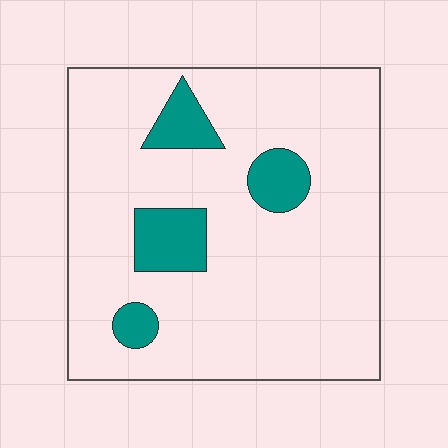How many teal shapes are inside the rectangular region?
4.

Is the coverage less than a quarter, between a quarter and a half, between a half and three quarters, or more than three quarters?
Less than a quarter.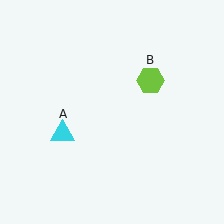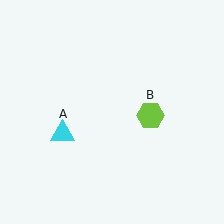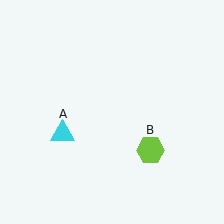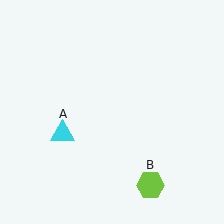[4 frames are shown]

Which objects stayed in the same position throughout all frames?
Cyan triangle (object A) remained stationary.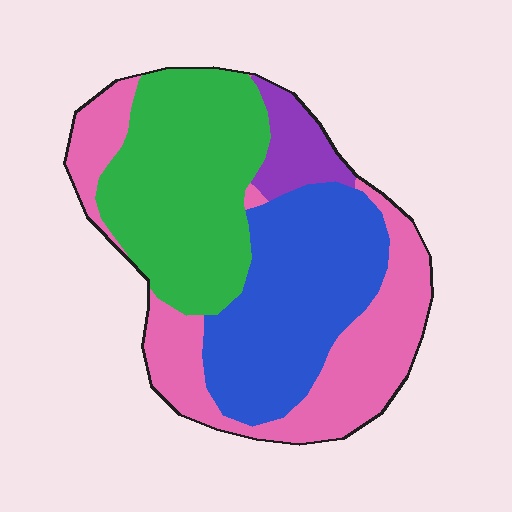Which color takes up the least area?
Purple, at roughly 5%.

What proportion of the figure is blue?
Blue takes up between a sixth and a third of the figure.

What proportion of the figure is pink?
Pink takes up about one third (1/3) of the figure.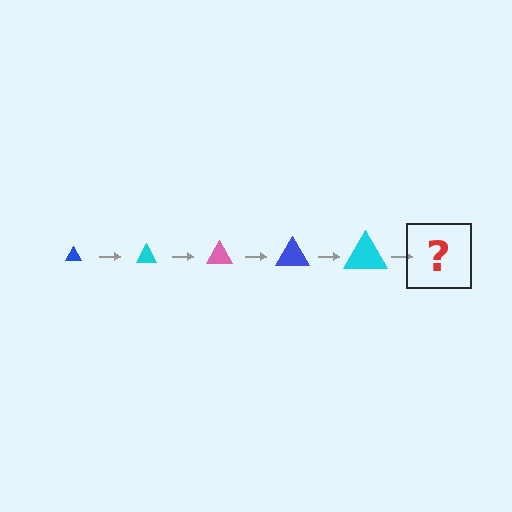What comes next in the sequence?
The next element should be a pink triangle, larger than the previous one.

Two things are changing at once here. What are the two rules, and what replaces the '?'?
The two rules are that the triangle grows larger each step and the color cycles through blue, cyan, and pink. The '?' should be a pink triangle, larger than the previous one.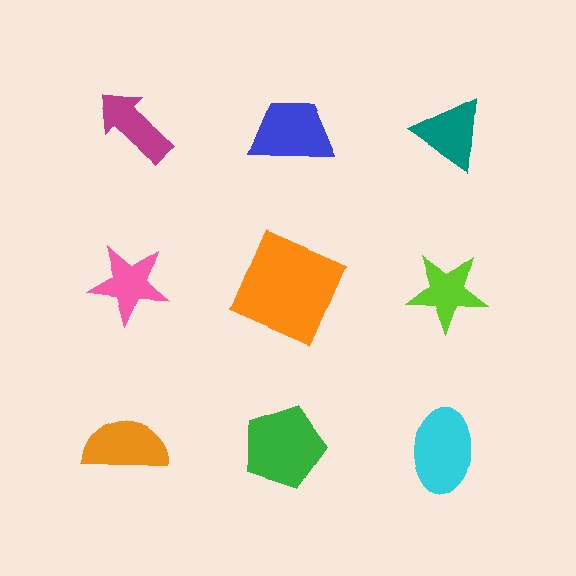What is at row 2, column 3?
A lime star.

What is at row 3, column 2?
A green pentagon.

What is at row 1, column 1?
A magenta arrow.